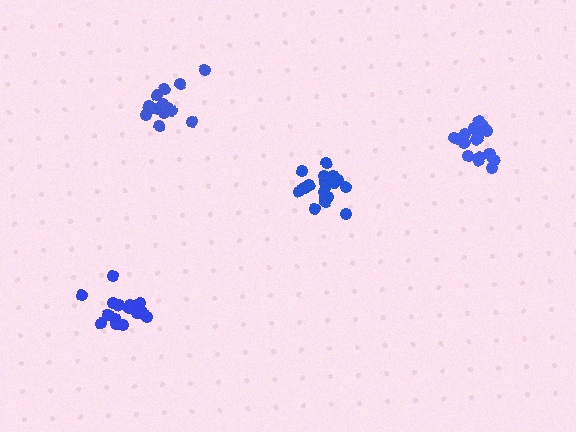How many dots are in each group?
Group 1: 19 dots, Group 2: 17 dots, Group 3: 15 dots, Group 4: 21 dots (72 total).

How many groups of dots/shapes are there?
There are 4 groups.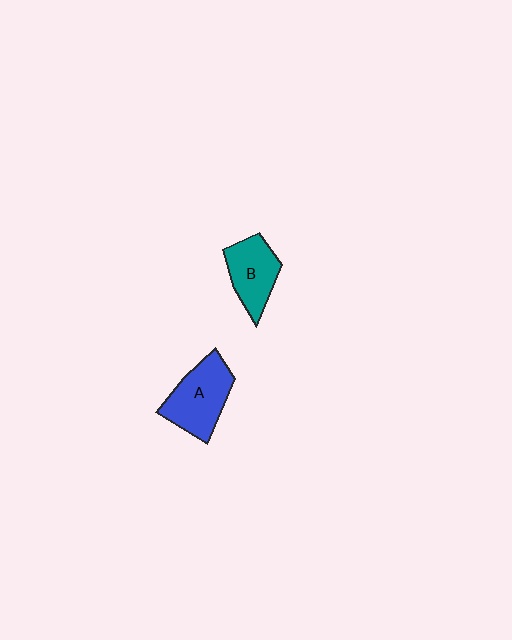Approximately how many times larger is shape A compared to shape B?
Approximately 1.2 times.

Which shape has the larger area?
Shape A (blue).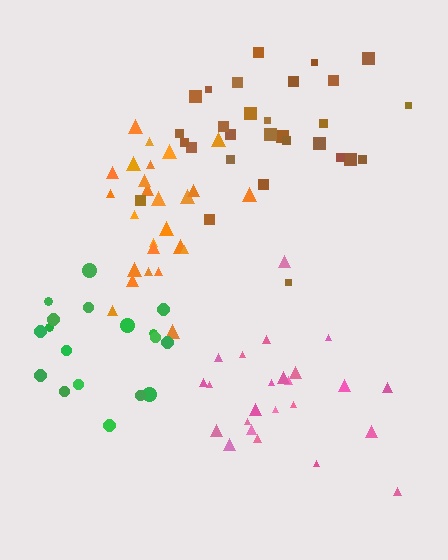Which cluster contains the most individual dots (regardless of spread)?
Brown (29).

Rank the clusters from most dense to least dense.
orange, pink, green, brown.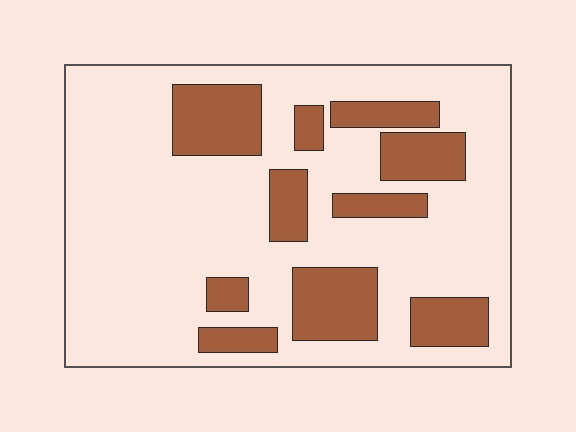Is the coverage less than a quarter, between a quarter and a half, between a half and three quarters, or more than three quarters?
Between a quarter and a half.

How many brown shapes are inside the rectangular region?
10.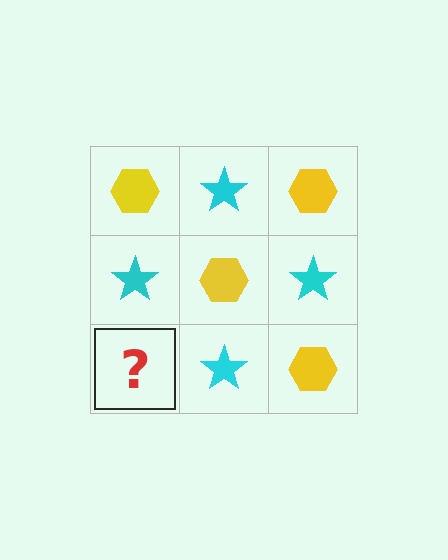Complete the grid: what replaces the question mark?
The question mark should be replaced with a yellow hexagon.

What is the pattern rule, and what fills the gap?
The rule is that it alternates yellow hexagon and cyan star in a checkerboard pattern. The gap should be filled with a yellow hexagon.